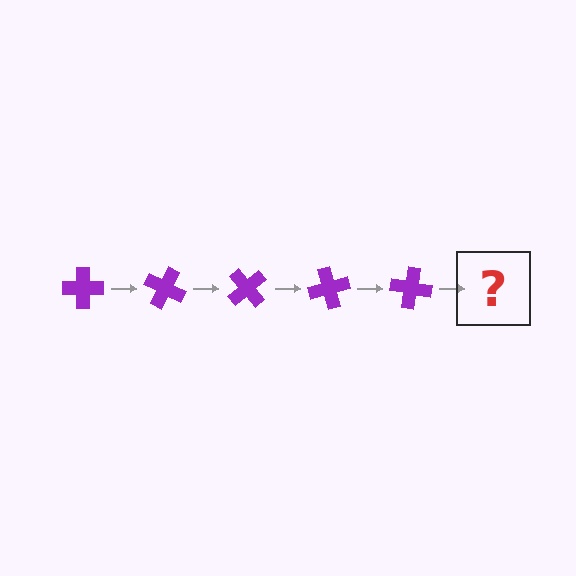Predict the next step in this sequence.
The next step is a purple cross rotated 125 degrees.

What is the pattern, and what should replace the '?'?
The pattern is that the cross rotates 25 degrees each step. The '?' should be a purple cross rotated 125 degrees.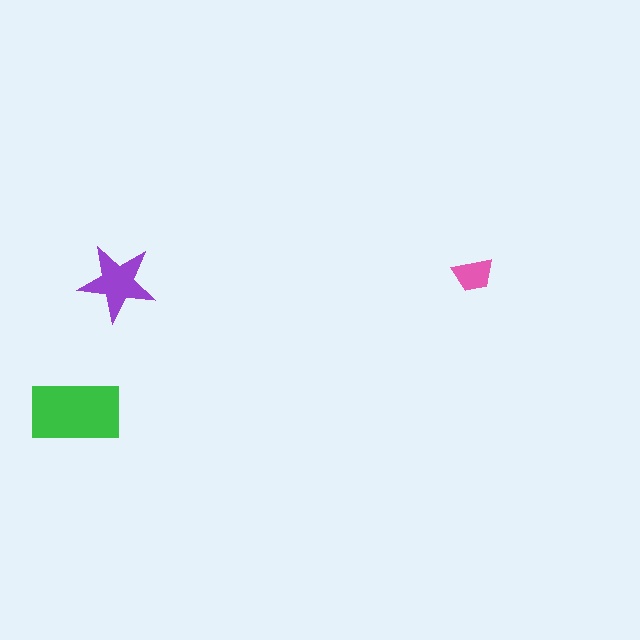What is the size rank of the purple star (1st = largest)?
2nd.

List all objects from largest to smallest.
The green rectangle, the purple star, the pink trapezoid.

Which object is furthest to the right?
The pink trapezoid is rightmost.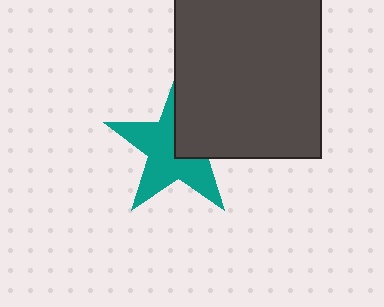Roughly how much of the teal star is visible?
About half of it is visible (roughly 62%).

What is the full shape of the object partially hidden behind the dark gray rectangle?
The partially hidden object is a teal star.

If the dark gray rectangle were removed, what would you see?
You would see the complete teal star.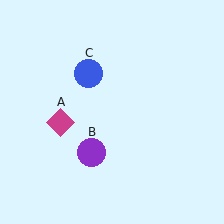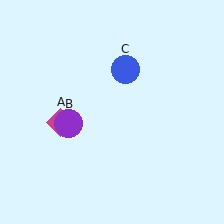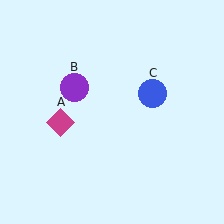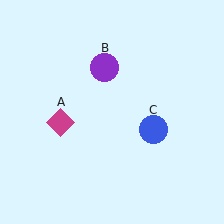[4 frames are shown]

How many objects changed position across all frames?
2 objects changed position: purple circle (object B), blue circle (object C).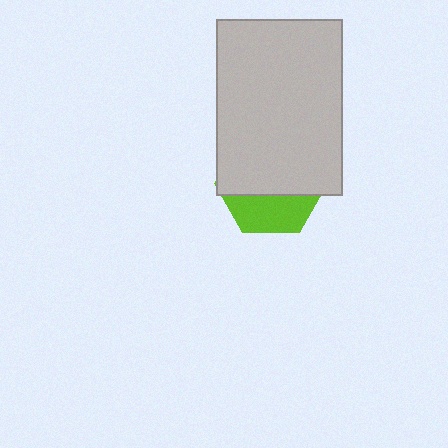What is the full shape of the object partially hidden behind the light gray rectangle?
The partially hidden object is a lime hexagon.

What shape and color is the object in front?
The object in front is a light gray rectangle.